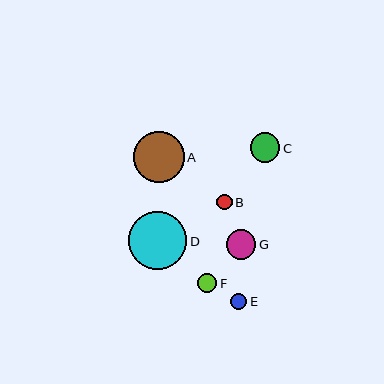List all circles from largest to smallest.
From largest to smallest: D, A, C, G, F, E, B.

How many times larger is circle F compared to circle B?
Circle F is approximately 1.2 times the size of circle B.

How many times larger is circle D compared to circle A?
Circle D is approximately 1.1 times the size of circle A.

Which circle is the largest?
Circle D is the largest with a size of approximately 58 pixels.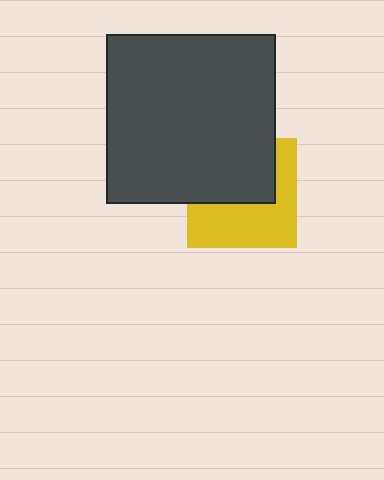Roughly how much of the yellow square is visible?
About half of it is visible (roughly 52%).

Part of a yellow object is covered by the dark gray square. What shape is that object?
It is a square.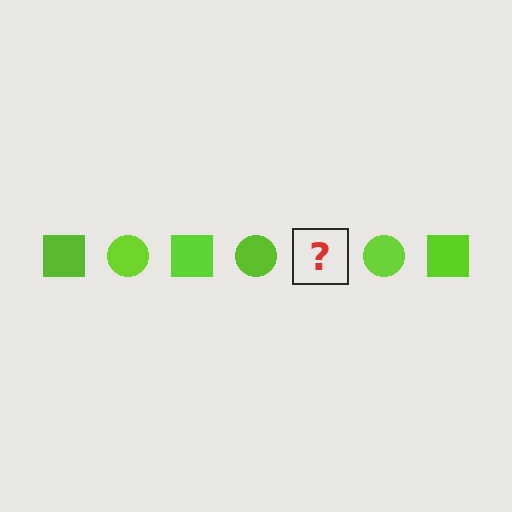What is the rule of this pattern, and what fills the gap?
The rule is that the pattern cycles through square, circle shapes in lime. The gap should be filled with a lime square.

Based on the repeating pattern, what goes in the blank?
The blank should be a lime square.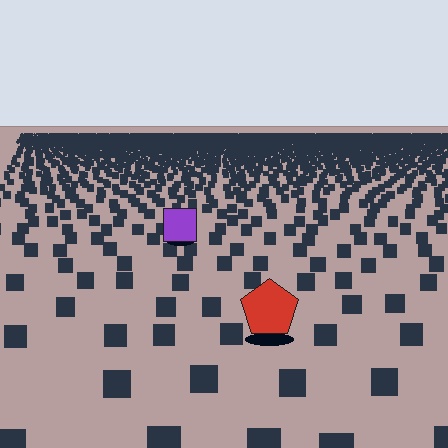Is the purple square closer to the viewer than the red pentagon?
No. The red pentagon is closer — you can tell from the texture gradient: the ground texture is coarser near it.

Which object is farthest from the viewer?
The purple square is farthest from the viewer. It appears smaller and the ground texture around it is denser.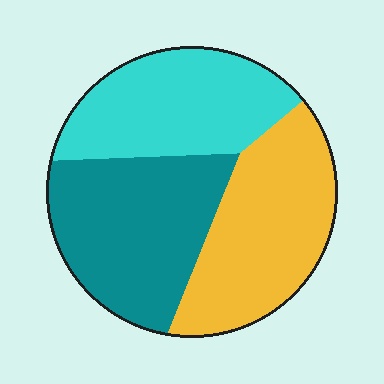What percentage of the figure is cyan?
Cyan covers about 30% of the figure.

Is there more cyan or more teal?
Teal.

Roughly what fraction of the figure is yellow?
Yellow takes up about one third (1/3) of the figure.